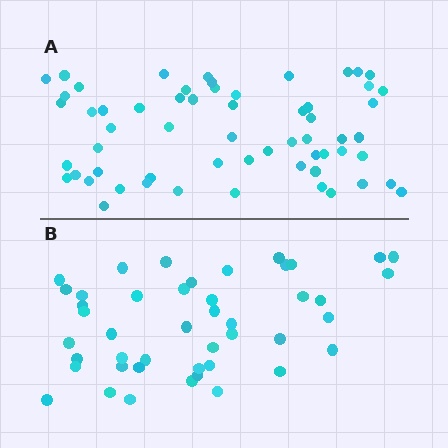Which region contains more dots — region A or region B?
Region A (the top region) has more dots.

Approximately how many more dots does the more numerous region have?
Region A has approximately 15 more dots than region B.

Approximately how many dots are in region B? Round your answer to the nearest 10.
About 40 dots. (The exact count is 45, which rounds to 40.)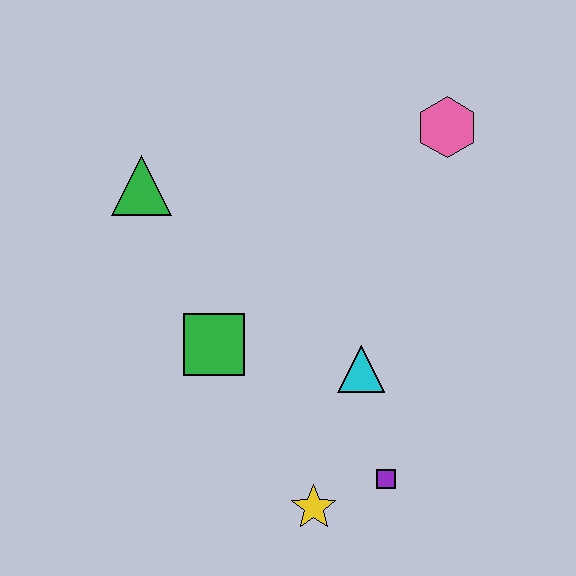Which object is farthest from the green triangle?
The purple square is farthest from the green triangle.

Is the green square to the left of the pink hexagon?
Yes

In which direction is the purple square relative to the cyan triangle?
The purple square is below the cyan triangle.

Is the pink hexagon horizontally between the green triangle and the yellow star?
No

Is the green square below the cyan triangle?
No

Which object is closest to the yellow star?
The purple square is closest to the yellow star.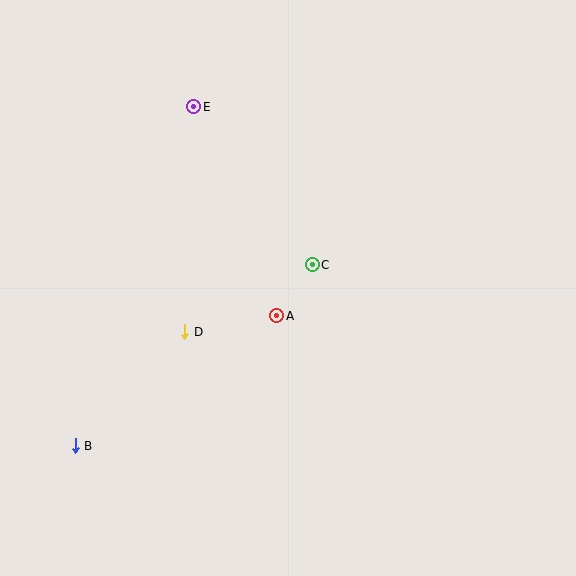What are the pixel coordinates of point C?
Point C is at (312, 265).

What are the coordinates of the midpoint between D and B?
The midpoint between D and B is at (130, 389).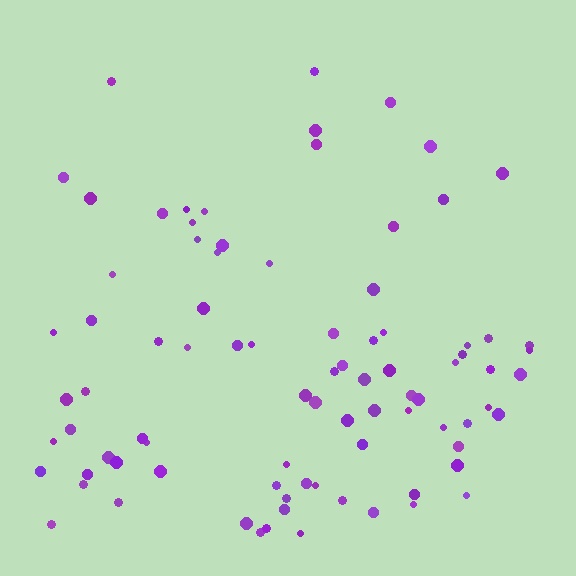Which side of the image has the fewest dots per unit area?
The top.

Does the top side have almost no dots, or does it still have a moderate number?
Still a moderate number, just noticeably fewer than the bottom.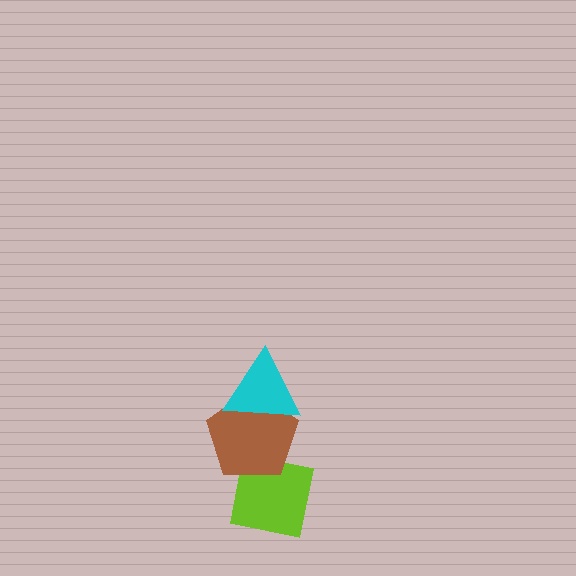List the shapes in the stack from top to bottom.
From top to bottom: the cyan triangle, the brown pentagon, the lime square.